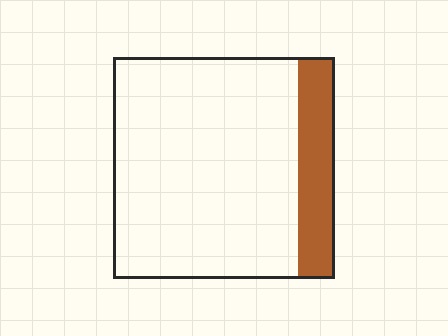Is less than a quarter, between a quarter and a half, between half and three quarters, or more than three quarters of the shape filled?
Less than a quarter.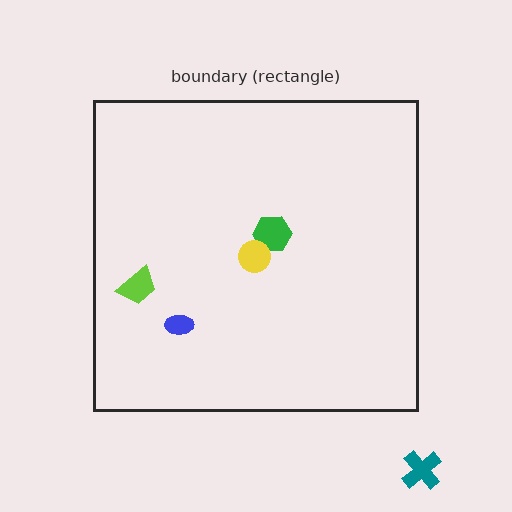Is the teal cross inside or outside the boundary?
Outside.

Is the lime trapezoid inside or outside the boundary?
Inside.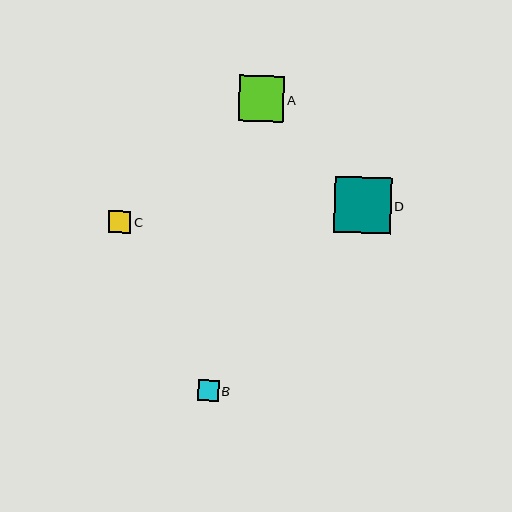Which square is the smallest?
Square B is the smallest with a size of approximately 21 pixels.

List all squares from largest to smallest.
From largest to smallest: D, A, C, B.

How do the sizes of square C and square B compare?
Square C and square B are approximately the same size.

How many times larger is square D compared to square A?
Square D is approximately 1.2 times the size of square A.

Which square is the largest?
Square D is the largest with a size of approximately 56 pixels.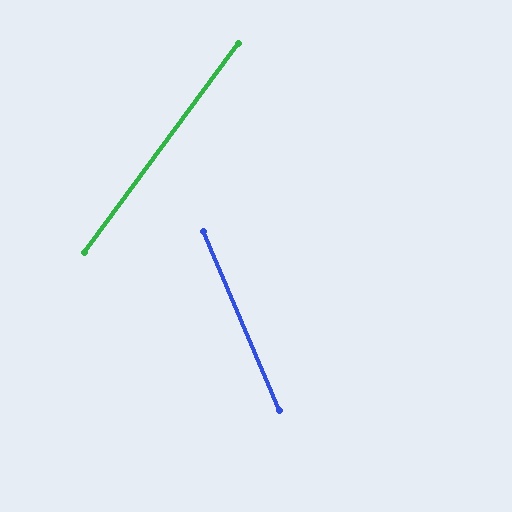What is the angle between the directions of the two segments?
Approximately 59 degrees.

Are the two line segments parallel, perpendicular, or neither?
Neither parallel nor perpendicular — they differ by about 59°.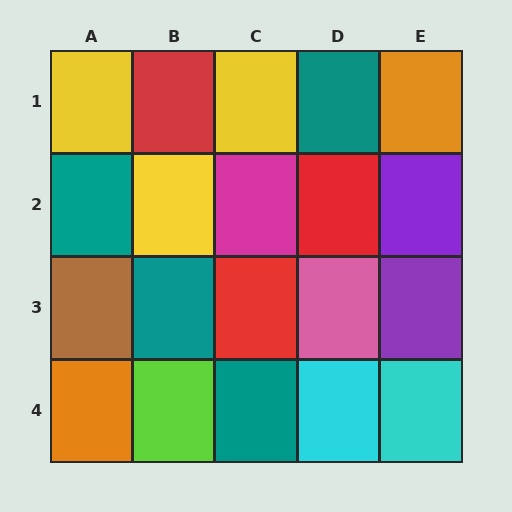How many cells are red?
3 cells are red.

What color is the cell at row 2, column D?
Red.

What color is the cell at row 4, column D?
Cyan.